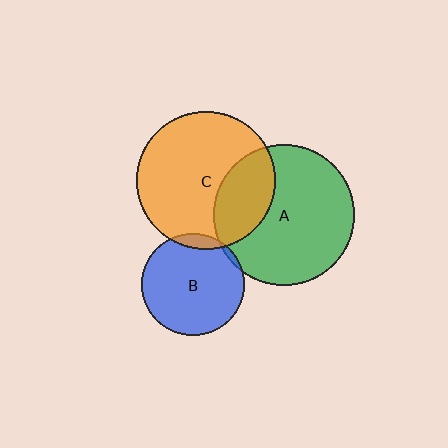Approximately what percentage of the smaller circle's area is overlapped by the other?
Approximately 5%.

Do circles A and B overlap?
Yes.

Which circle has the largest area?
Circle A (green).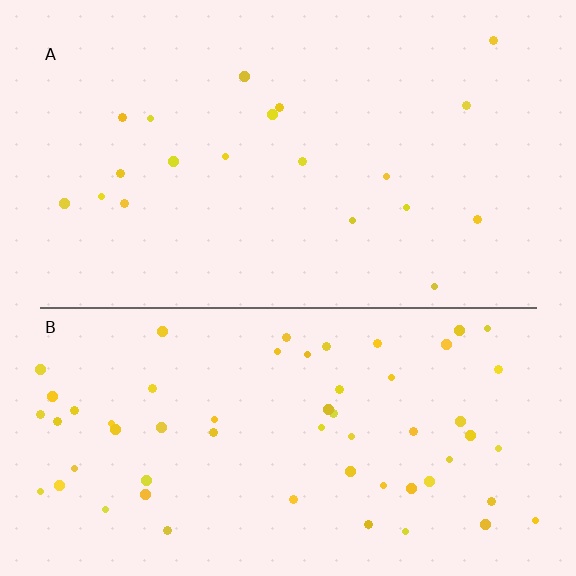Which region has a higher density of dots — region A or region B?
B (the bottom).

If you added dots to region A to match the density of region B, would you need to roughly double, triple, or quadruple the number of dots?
Approximately triple.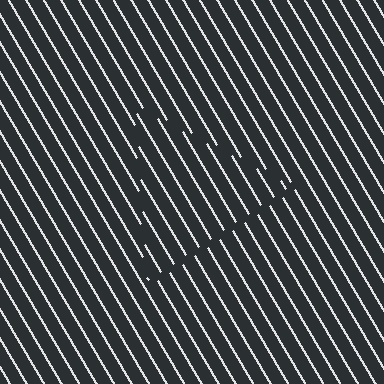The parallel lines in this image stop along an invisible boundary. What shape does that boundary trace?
An illusory triangle. The interior of the shape contains the same grating, shifted by half a period — the contour is defined by the phase discontinuity where line-ends from the inner and outer gratings abut.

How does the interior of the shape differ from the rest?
The interior of the shape contains the same grating, shifted by half a period — the contour is defined by the phase discontinuity where line-ends from the inner and outer gratings abut.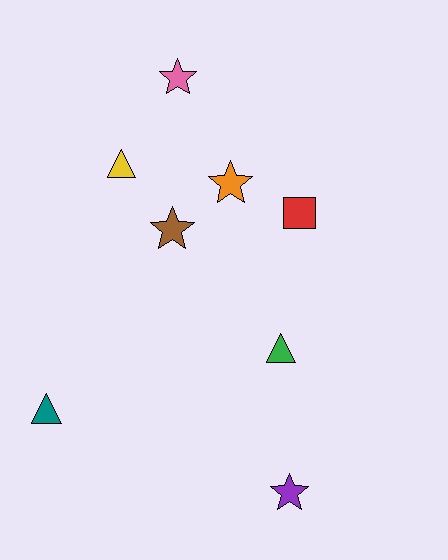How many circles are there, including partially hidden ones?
There are no circles.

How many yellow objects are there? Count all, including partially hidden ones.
There is 1 yellow object.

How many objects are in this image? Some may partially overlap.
There are 8 objects.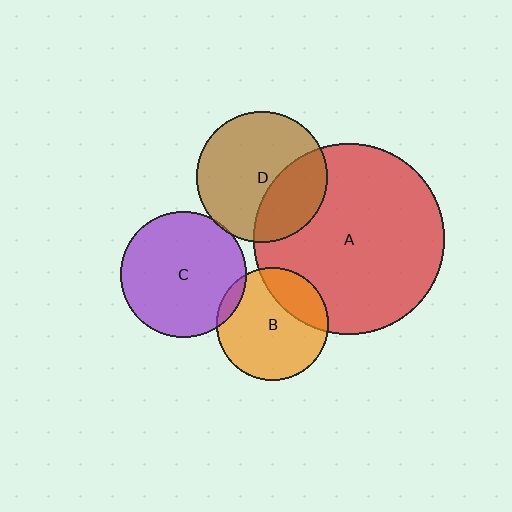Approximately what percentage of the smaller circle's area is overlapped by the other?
Approximately 25%.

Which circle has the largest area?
Circle A (red).